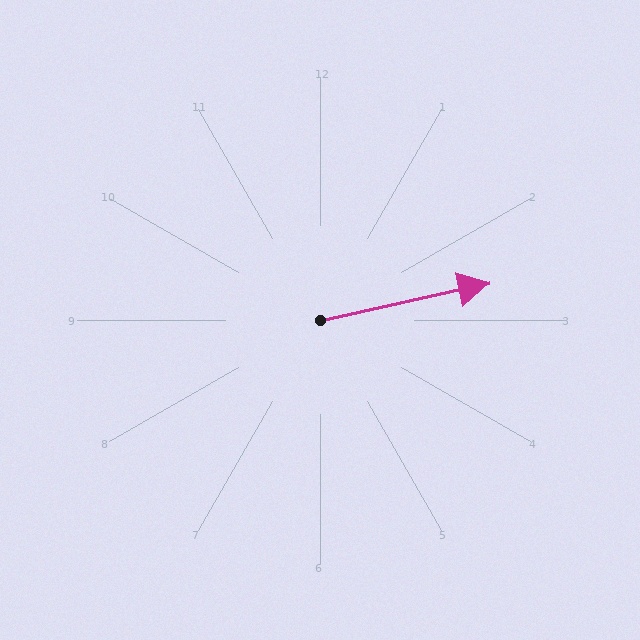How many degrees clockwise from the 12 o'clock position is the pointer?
Approximately 77 degrees.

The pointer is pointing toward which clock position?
Roughly 3 o'clock.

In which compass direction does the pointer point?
East.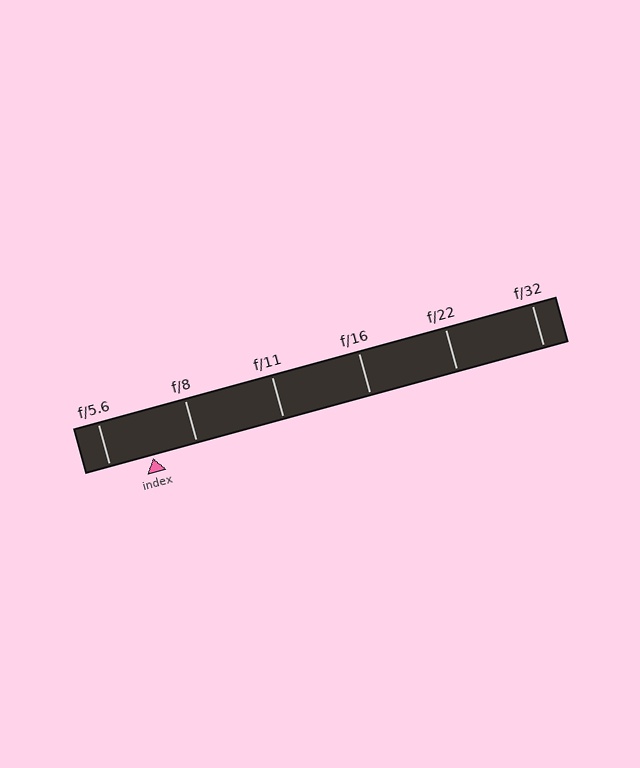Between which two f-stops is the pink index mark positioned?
The index mark is between f/5.6 and f/8.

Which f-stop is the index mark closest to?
The index mark is closest to f/5.6.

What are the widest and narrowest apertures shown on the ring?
The widest aperture shown is f/5.6 and the narrowest is f/32.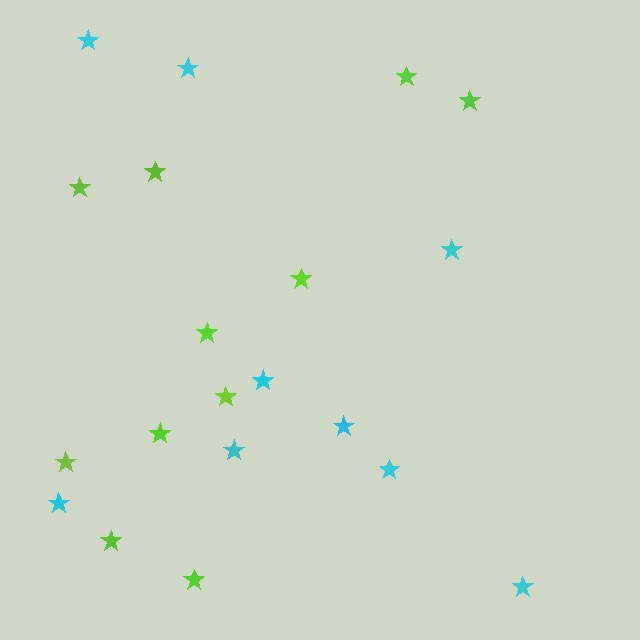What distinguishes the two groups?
There are 2 groups: one group of lime stars (11) and one group of cyan stars (9).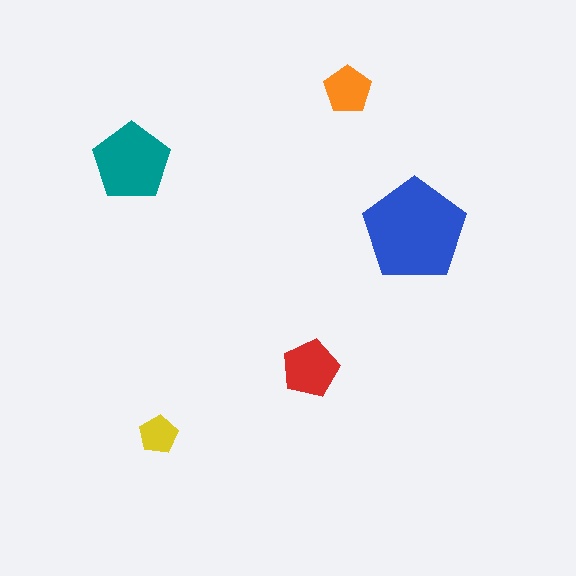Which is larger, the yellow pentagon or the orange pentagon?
The orange one.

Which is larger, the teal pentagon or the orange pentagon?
The teal one.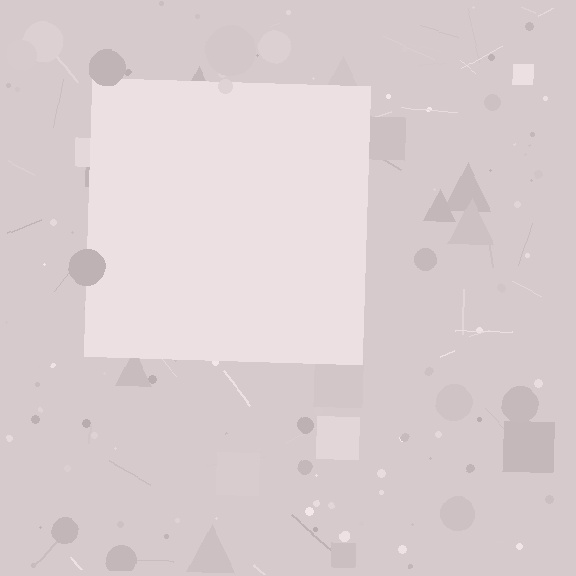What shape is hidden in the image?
A square is hidden in the image.